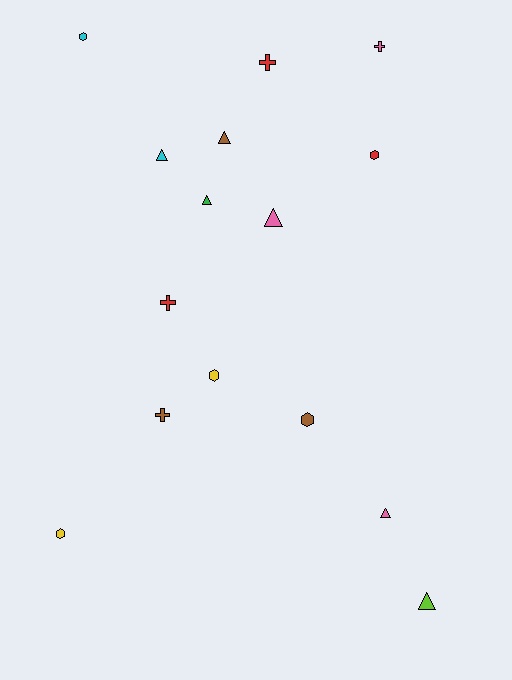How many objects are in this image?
There are 15 objects.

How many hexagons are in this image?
There are 5 hexagons.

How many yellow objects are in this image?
There are 2 yellow objects.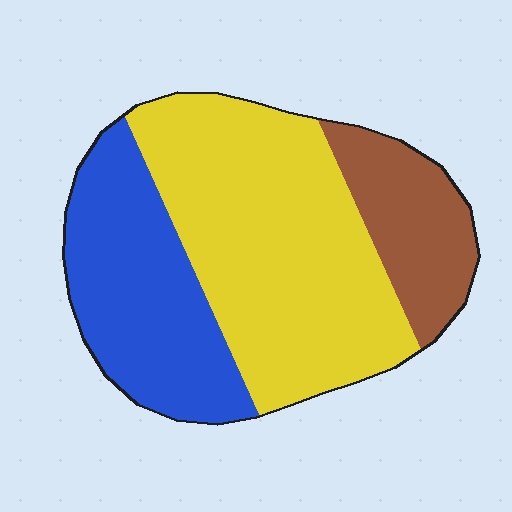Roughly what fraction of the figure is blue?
Blue takes up between a sixth and a third of the figure.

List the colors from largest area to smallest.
From largest to smallest: yellow, blue, brown.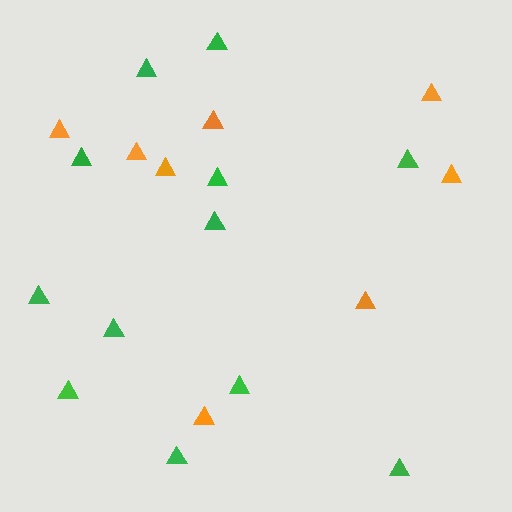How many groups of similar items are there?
There are 2 groups: one group of orange triangles (8) and one group of green triangles (12).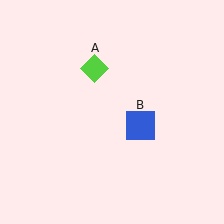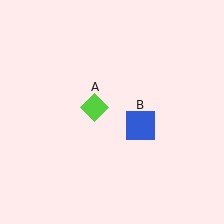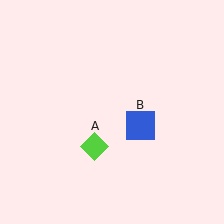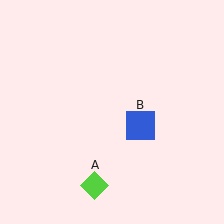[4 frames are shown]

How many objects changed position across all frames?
1 object changed position: lime diamond (object A).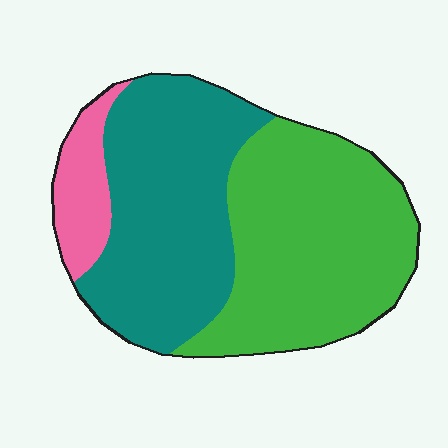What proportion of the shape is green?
Green takes up about one half (1/2) of the shape.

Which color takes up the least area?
Pink, at roughly 10%.